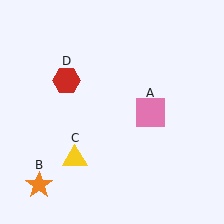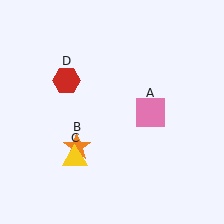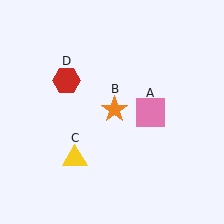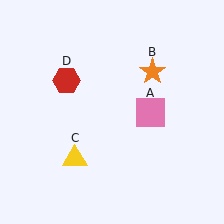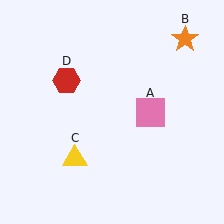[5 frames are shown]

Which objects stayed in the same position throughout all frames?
Pink square (object A) and yellow triangle (object C) and red hexagon (object D) remained stationary.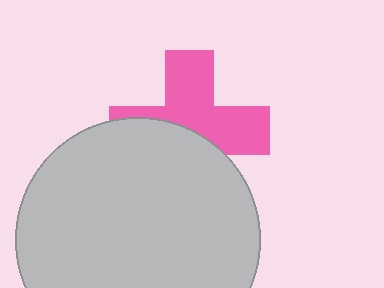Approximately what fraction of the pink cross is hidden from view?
Roughly 46% of the pink cross is hidden behind the light gray circle.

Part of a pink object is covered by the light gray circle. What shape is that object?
It is a cross.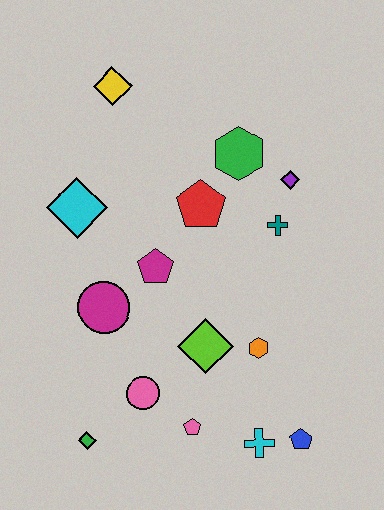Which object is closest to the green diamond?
The pink circle is closest to the green diamond.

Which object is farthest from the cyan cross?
The yellow diamond is farthest from the cyan cross.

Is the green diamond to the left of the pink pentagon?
Yes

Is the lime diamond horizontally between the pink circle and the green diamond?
No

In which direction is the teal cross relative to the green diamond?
The teal cross is above the green diamond.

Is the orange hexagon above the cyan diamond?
No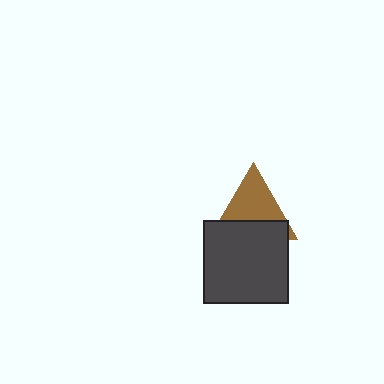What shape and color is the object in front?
The object in front is a dark gray rectangle.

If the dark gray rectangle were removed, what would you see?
You would see the complete brown triangle.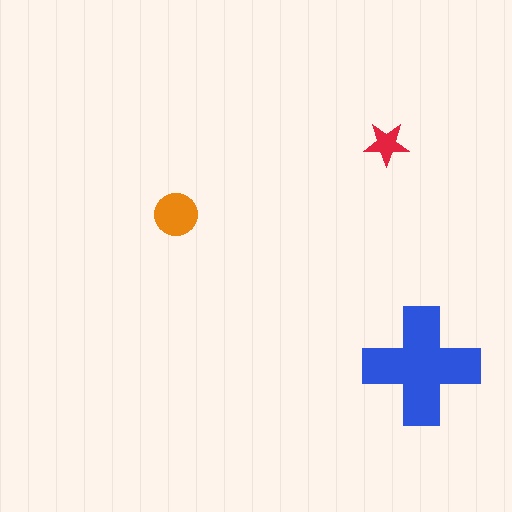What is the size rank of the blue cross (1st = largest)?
1st.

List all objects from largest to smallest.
The blue cross, the orange circle, the red star.